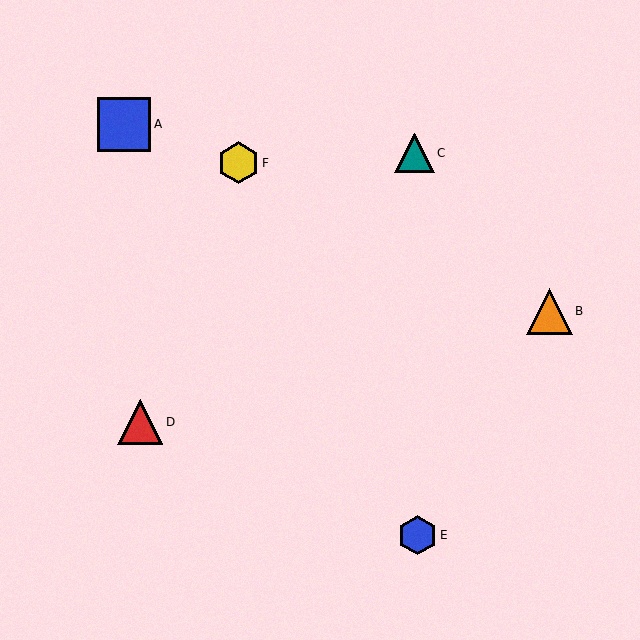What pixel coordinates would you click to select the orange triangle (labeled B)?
Click at (549, 311) to select the orange triangle B.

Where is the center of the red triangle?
The center of the red triangle is at (140, 422).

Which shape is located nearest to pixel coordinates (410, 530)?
The blue hexagon (labeled E) at (418, 535) is nearest to that location.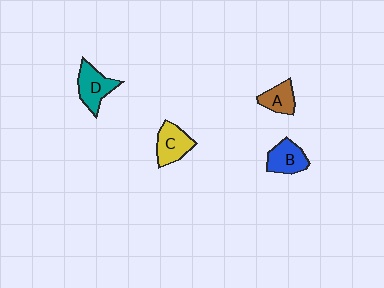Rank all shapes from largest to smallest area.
From largest to smallest: D (teal), C (yellow), B (blue), A (brown).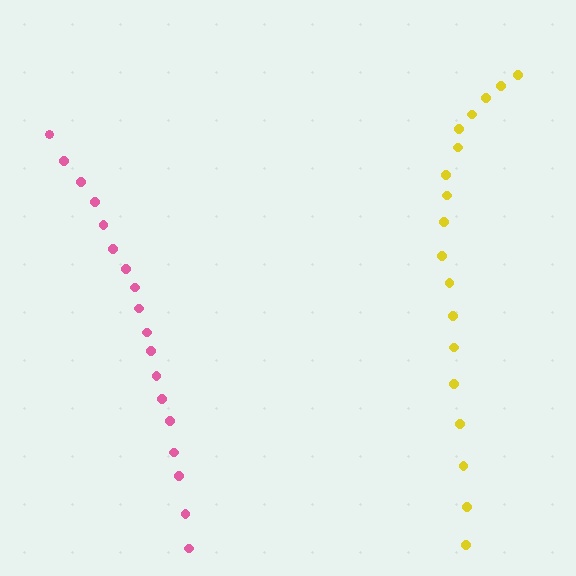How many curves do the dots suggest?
There are 2 distinct paths.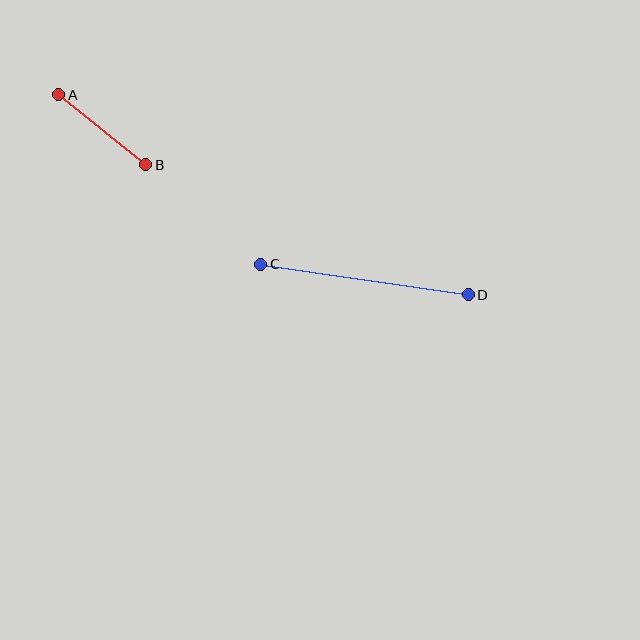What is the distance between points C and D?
The distance is approximately 210 pixels.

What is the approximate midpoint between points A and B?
The midpoint is at approximately (102, 130) pixels.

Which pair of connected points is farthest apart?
Points C and D are farthest apart.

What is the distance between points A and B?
The distance is approximately 112 pixels.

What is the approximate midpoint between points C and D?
The midpoint is at approximately (365, 280) pixels.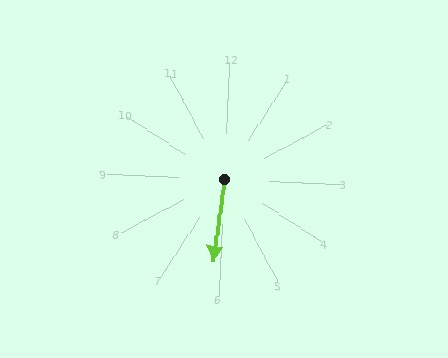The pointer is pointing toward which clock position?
Roughly 6 o'clock.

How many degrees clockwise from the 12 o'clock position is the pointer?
Approximately 185 degrees.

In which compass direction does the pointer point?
South.